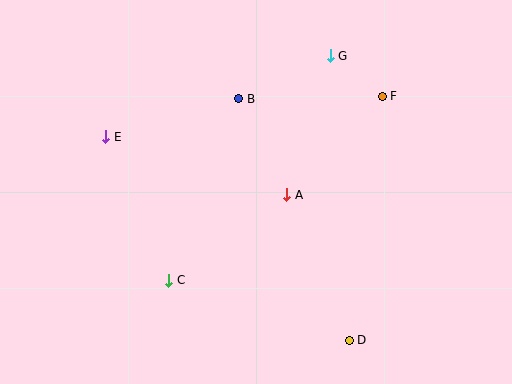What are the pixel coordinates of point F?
Point F is at (382, 96).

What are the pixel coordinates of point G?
Point G is at (330, 56).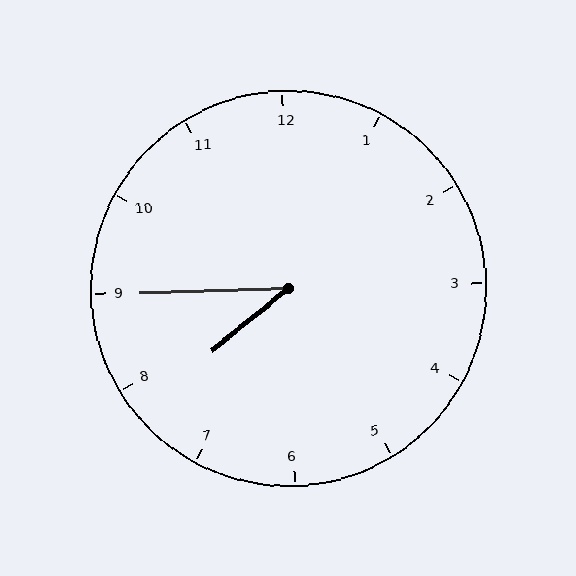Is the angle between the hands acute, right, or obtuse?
It is acute.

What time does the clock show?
7:45.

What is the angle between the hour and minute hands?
Approximately 38 degrees.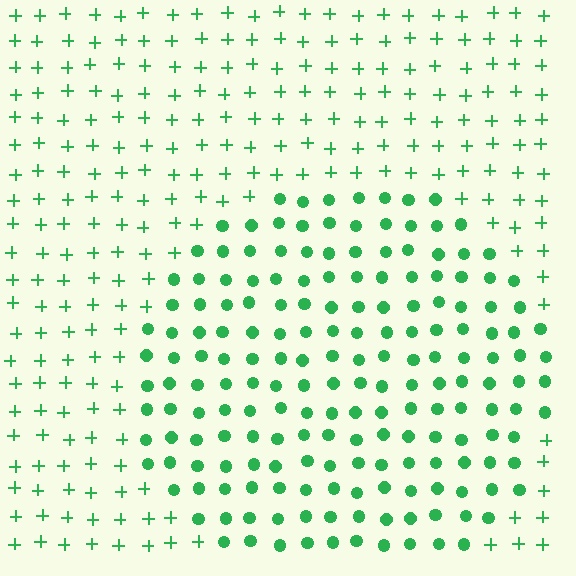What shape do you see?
I see a circle.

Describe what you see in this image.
The image is filled with small green elements arranged in a uniform grid. A circle-shaped region contains circles, while the surrounding area contains plus signs. The boundary is defined purely by the change in element shape.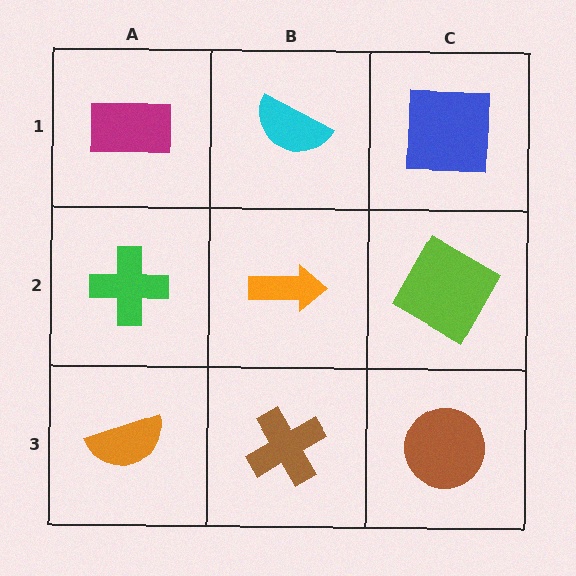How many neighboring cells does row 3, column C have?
2.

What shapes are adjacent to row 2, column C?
A blue square (row 1, column C), a brown circle (row 3, column C), an orange arrow (row 2, column B).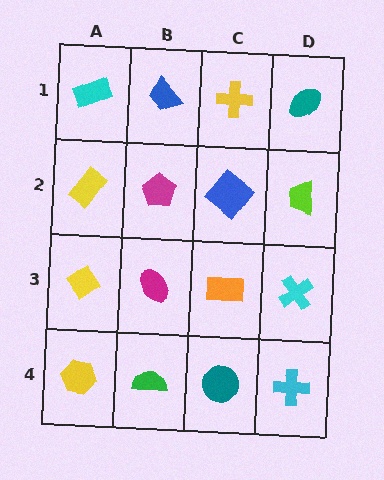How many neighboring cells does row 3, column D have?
3.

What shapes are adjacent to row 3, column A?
A yellow rectangle (row 2, column A), a yellow hexagon (row 4, column A), a magenta ellipse (row 3, column B).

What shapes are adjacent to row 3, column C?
A blue diamond (row 2, column C), a teal circle (row 4, column C), a magenta ellipse (row 3, column B), a cyan cross (row 3, column D).